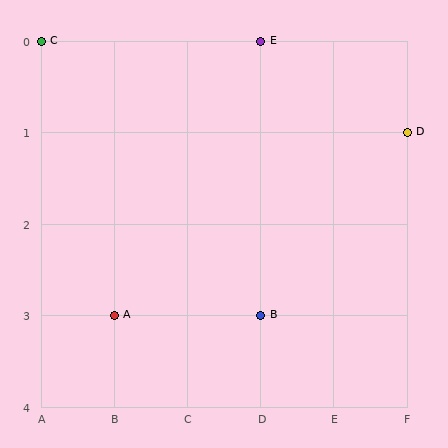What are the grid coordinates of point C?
Point C is at grid coordinates (A, 0).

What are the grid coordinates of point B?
Point B is at grid coordinates (D, 3).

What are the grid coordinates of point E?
Point E is at grid coordinates (D, 0).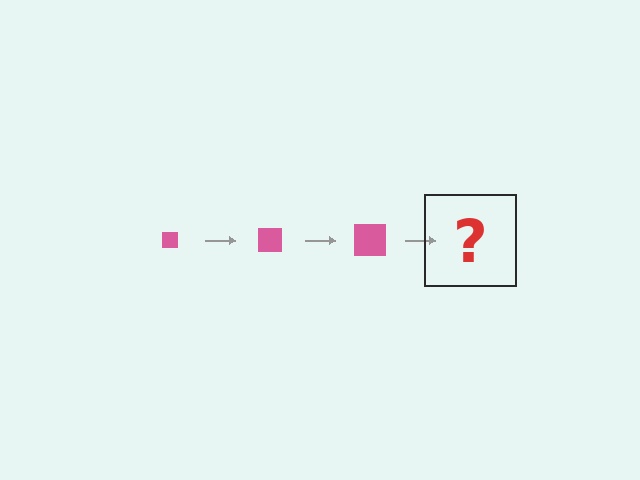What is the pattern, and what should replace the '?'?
The pattern is that the square gets progressively larger each step. The '?' should be a pink square, larger than the previous one.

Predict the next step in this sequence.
The next step is a pink square, larger than the previous one.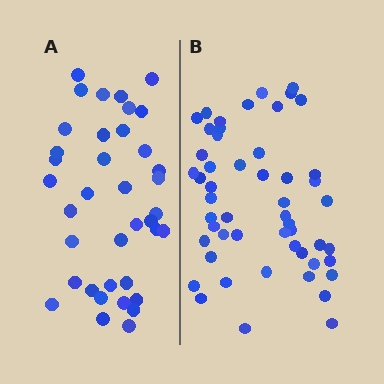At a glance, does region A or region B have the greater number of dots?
Region B (the right region) has more dots.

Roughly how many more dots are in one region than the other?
Region B has approximately 15 more dots than region A.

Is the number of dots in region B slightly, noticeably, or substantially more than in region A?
Region B has noticeably more, but not dramatically so. The ratio is roughly 1.4 to 1.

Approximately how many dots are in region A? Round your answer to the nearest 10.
About 40 dots. (The exact count is 38, which rounds to 40.)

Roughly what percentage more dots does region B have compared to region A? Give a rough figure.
About 35% more.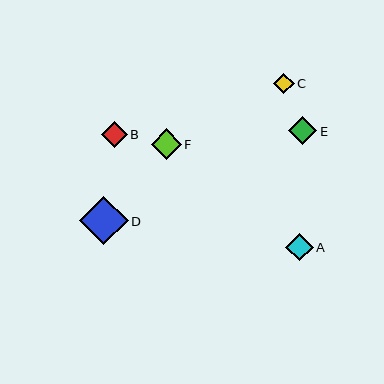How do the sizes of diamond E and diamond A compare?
Diamond E and diamond A are approximately the same size.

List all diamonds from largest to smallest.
From largest to smallest: D, F, E, A, B, C.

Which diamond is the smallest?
Diamond C is the smallest with a size of approximately 20 pixels.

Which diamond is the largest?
Diamond D is the largest with a size of approximately 49 pixels.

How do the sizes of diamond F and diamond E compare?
Diamond F and diamond E are approximately the same size.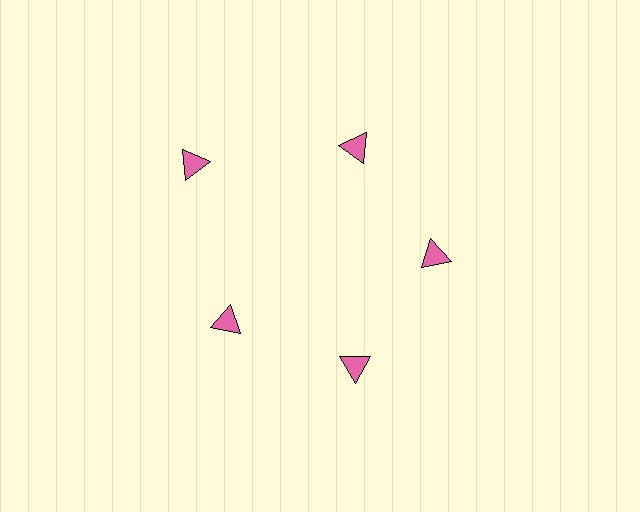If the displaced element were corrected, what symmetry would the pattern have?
It would have 5-fold rotational symmetry — the pattern would map onto itself every 72 degrees.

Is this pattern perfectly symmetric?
No. The 5 pink triangles are arranged in a ring, but one element near the 10 o'clock position is pushed outward from the center, breaking the 5-fold rotational symmetry.